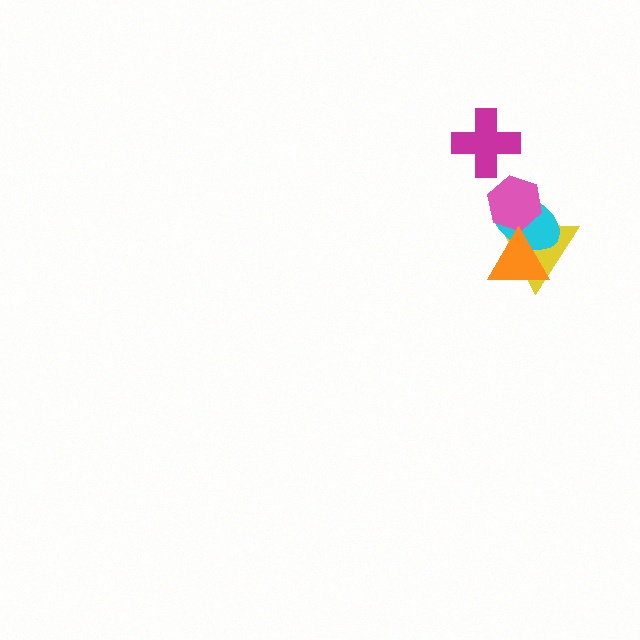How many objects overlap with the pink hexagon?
2 objects overlap with the pink hexagon.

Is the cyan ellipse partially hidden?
Yes, it is partially covered by another shape.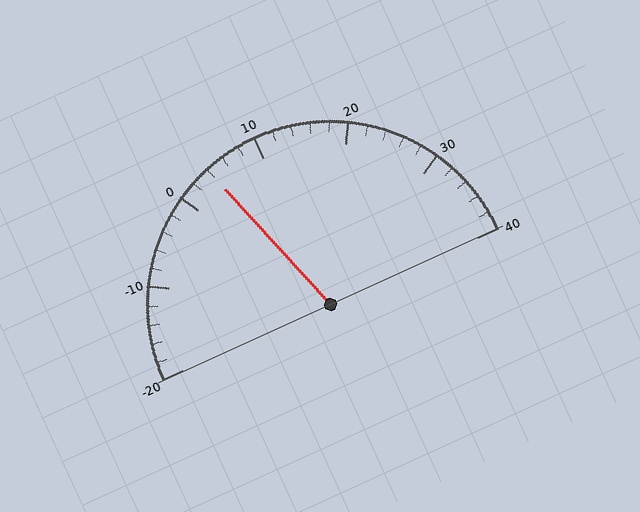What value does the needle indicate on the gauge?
The needle indicates approximately 4.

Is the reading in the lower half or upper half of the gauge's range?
The reading is in the lower half of the range (-20 to 40).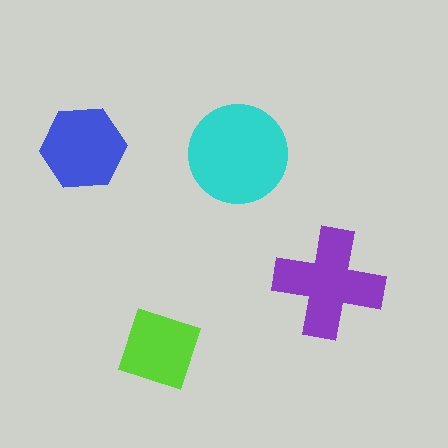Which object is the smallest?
The lime square.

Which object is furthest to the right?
The purple cross is rightmost.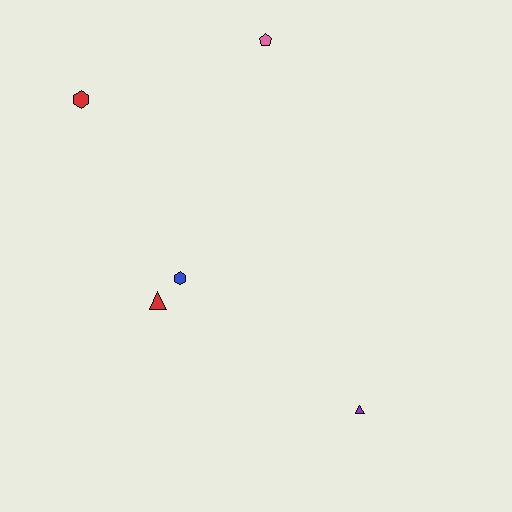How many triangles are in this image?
There are 2 triangles.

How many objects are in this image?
There are 5 objects.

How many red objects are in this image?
There are 2 red objects.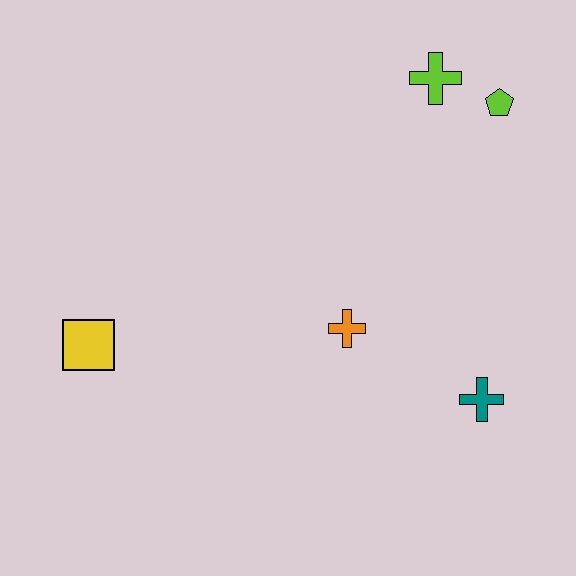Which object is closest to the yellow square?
The orange cross is closest to the yellow square.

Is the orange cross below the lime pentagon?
Yes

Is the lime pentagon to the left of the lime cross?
No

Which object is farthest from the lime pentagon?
The yellow square is farthest from the lime pentagon.